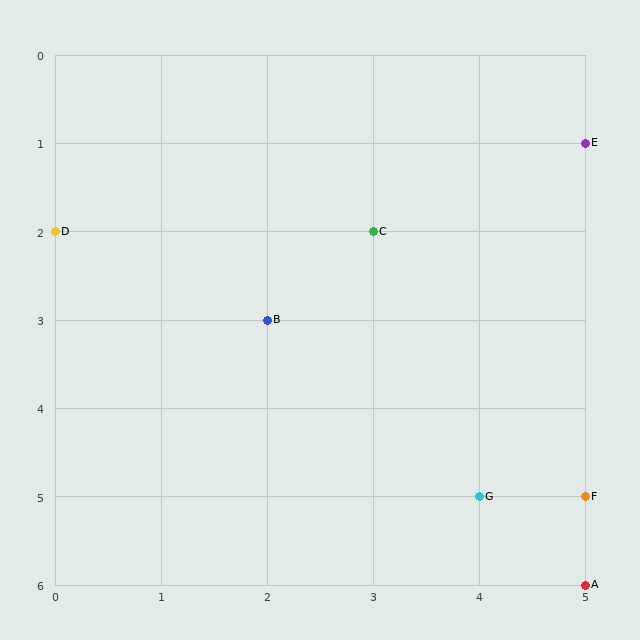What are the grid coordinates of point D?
Point D is at grid coordinates (0, 2).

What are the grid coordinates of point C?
Point C is at grid coordinates (3, 2).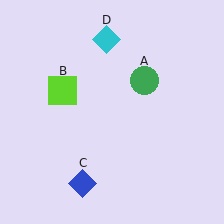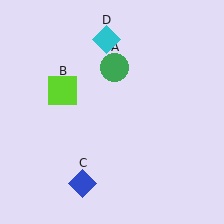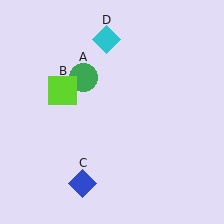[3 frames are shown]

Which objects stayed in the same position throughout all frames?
Lime square (object B) and blue diamond (object C) and cyan diamond (object D) remained stationary.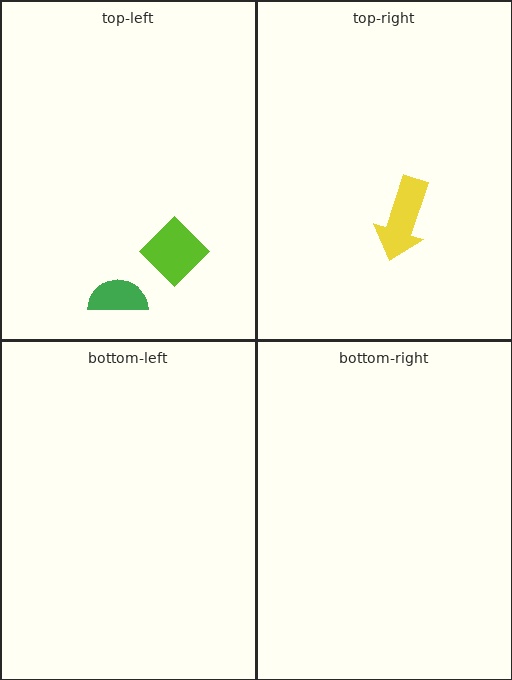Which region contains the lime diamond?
The top-left region.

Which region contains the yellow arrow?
The top-right region.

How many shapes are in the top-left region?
2.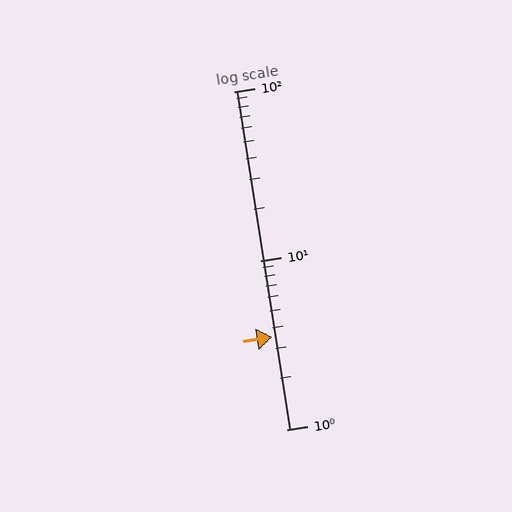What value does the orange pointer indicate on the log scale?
The pointer indicates approximately 3.5.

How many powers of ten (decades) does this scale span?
The scale spans 2 decades, from 1 to 100.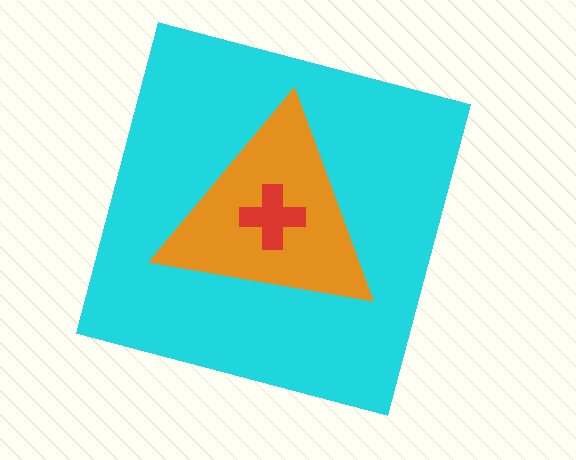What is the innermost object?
The red cross.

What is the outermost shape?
The cyan square.